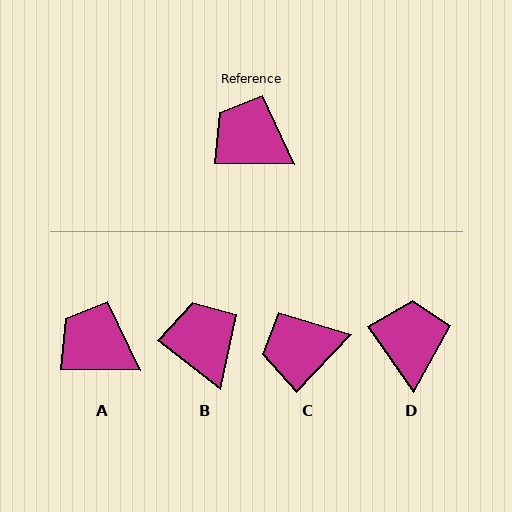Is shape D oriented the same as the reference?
No, it is off by about 54 degrees.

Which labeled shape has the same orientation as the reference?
A.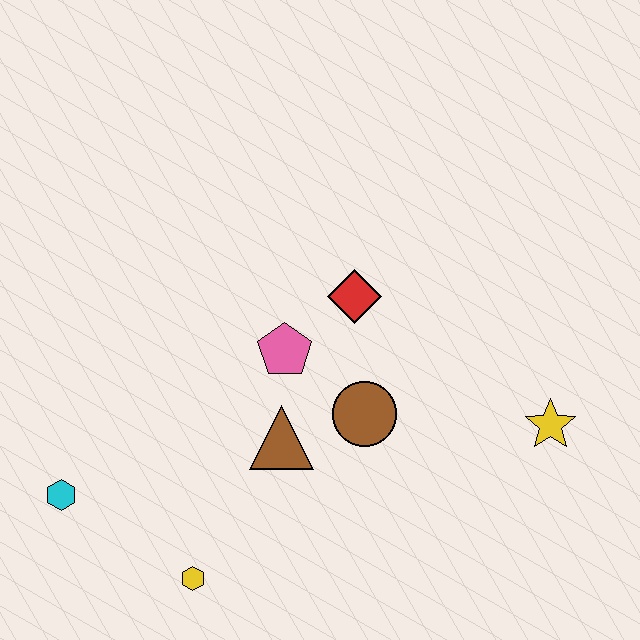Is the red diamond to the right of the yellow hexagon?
Yes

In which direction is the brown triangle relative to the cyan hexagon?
The brown triangle is to the right of the cyan hexagon.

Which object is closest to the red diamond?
The pink pentagon is closest to the red diamond.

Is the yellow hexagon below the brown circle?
Yes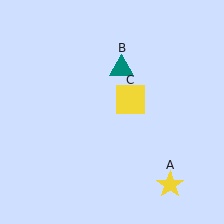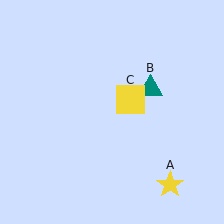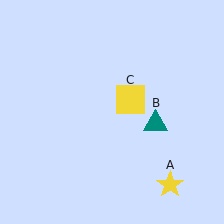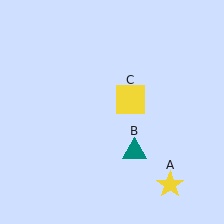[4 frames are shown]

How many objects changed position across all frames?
1 object changed position: teal triangle (object B).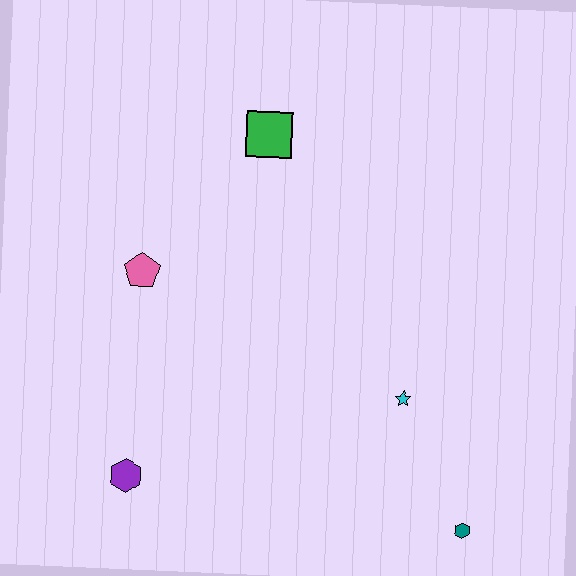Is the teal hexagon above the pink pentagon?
No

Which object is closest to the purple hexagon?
The pink pentagon is closest to the purple hexagon.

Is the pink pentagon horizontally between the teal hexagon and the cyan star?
No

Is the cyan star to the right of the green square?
Yes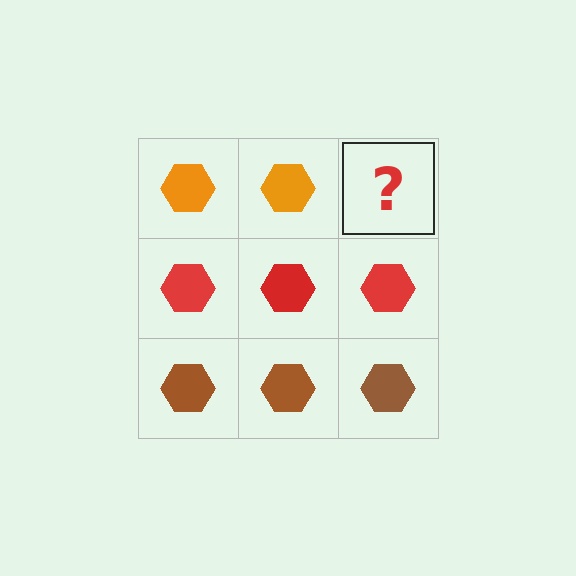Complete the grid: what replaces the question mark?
The question mark should be replaced with an orange hexagon.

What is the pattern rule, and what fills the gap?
The rule is that each row has a consistent color. The gap should be filled with an orange hexagon.